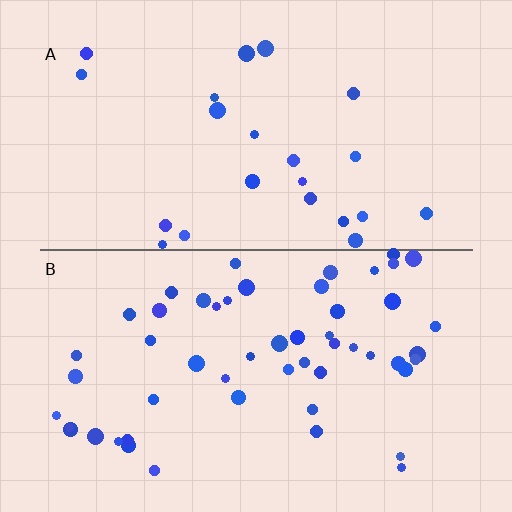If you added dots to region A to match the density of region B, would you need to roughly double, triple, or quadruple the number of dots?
Approximately double.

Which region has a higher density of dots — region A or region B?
B (the bottom).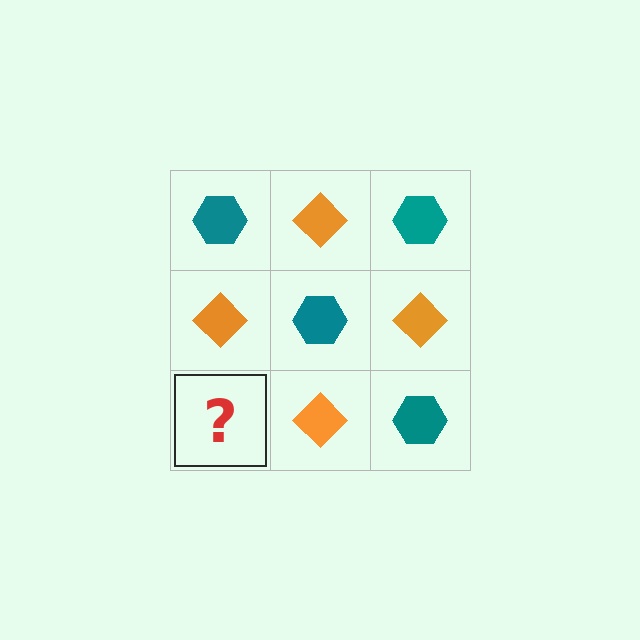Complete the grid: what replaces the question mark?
The question mark should be replaced with a teal hexagon.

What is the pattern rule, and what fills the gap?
The rule is that it alternates teal hexagon and orange diamond in a checkerboard pattern. The gap should be filled with a teal hexagon.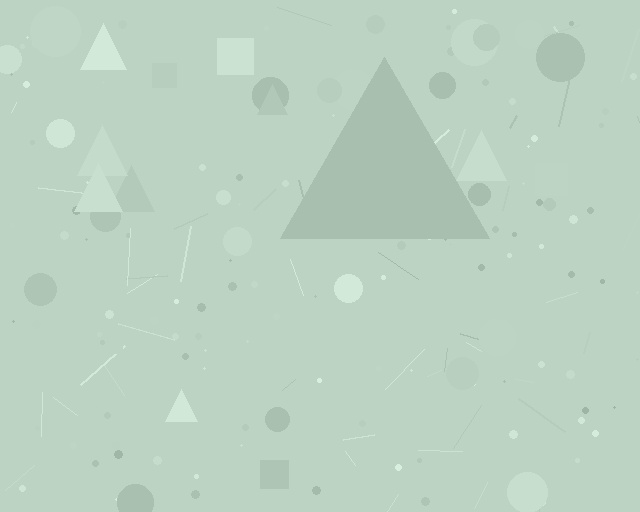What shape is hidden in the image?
A triangle is hidden in the image.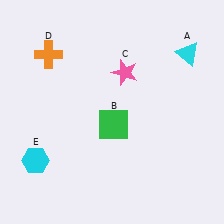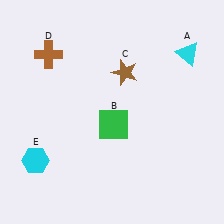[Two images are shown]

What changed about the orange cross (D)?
In Image 1, D is orange. In Image 2, it changed to brown.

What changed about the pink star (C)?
In Image 1, C is pink. In Image 2, it changed to brown.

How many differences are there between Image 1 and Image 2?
There are 2 differences between the two images.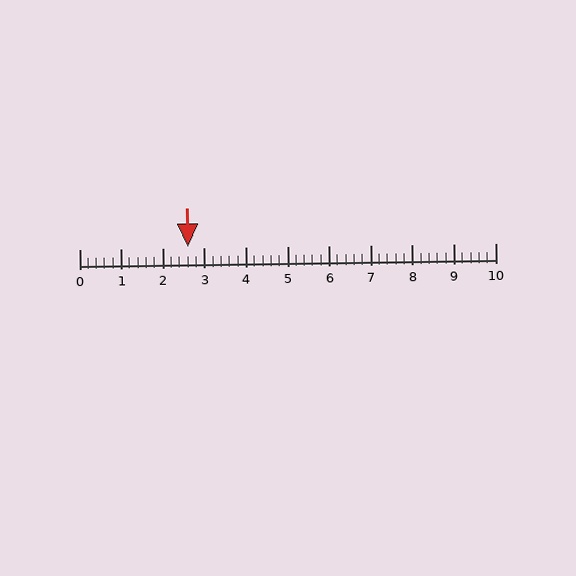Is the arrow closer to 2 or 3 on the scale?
The arrow is closer to 3.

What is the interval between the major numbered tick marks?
The major tick marks are spaced 1 units apart.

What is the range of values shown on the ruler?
The ruler shows values from 0 to 10.